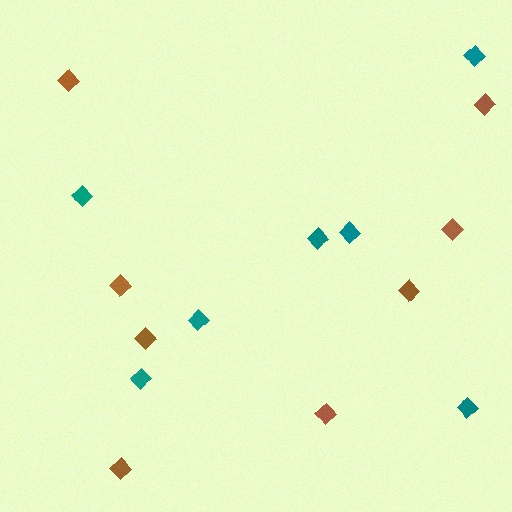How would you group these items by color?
There are 2 groups: one group of brown diamonds (8) and one group of teal diamonds (7).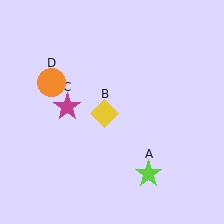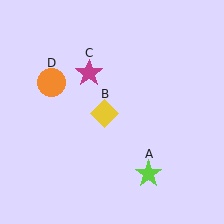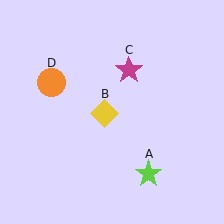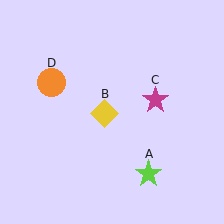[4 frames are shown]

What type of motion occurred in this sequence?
The magenta star (object C) rotated clockwise around the center of the scene.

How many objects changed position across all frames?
1 object changed position: magenta star (object C).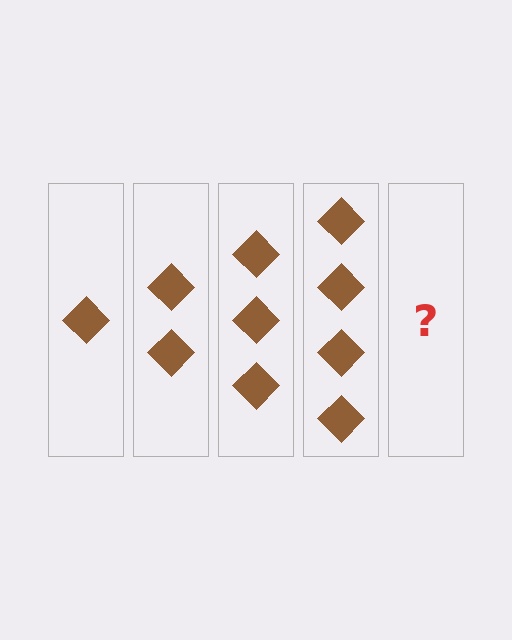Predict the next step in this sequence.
The next step is 5 diamonds.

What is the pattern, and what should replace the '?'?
The pattern is that each step adds one more diamond. The '?' should be 5 diamonds.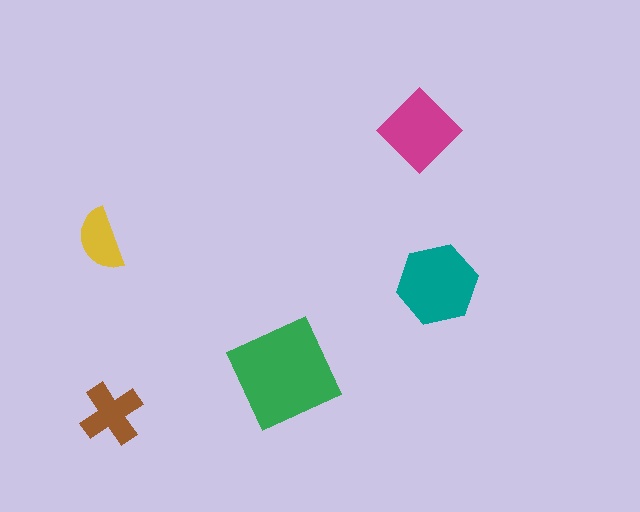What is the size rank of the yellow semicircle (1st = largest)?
5th.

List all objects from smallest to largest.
The yellow semicircle, the brown cross, the magenta diamond, the teal hexagon, the green square.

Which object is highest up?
The magenta diamond is topmost.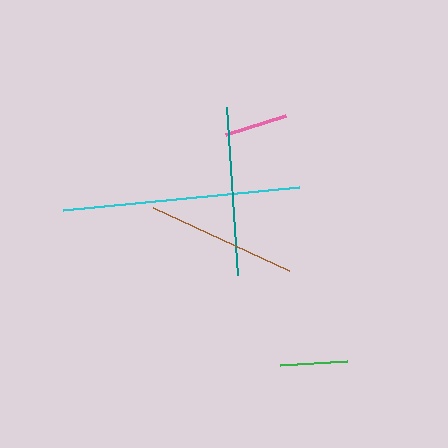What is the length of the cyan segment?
The cyan segment is approximately 237 pixels long.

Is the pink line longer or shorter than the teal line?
The teal line is longer than the pink line.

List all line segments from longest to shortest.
From longest to shortest: cyan, teal, brown, green, pink.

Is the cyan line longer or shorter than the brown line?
The cyan line is longer than the brown line.